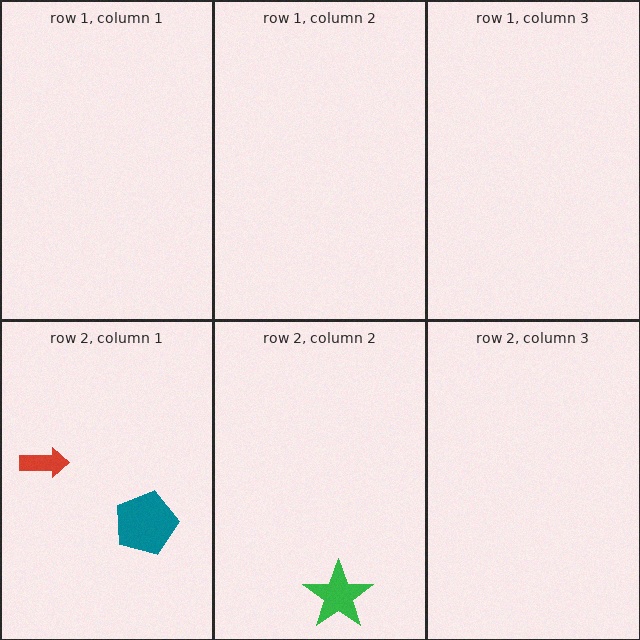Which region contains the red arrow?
The row 2, column 1 region.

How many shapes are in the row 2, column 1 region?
2.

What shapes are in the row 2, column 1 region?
The red arrow, the teal pentagon.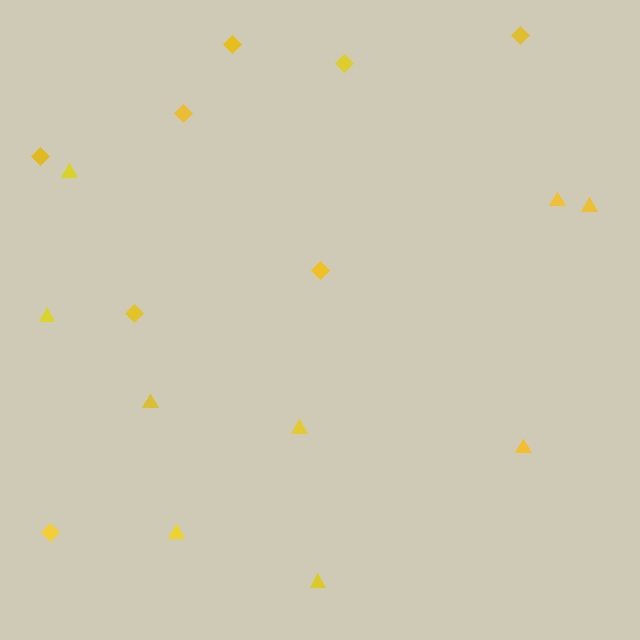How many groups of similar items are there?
There are 2 groups: one group of triangles (9) and one group of diamonds (8).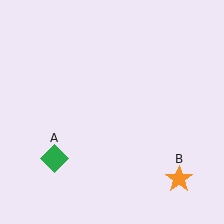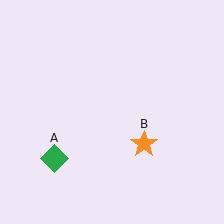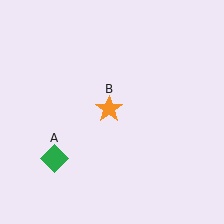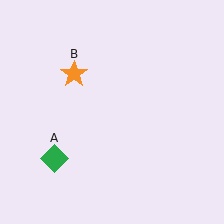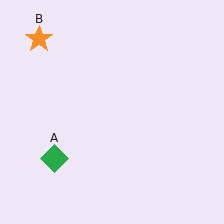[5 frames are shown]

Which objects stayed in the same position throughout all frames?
Green diamond (object A) remained stationary.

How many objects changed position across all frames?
1 object changed position: orange star (object B).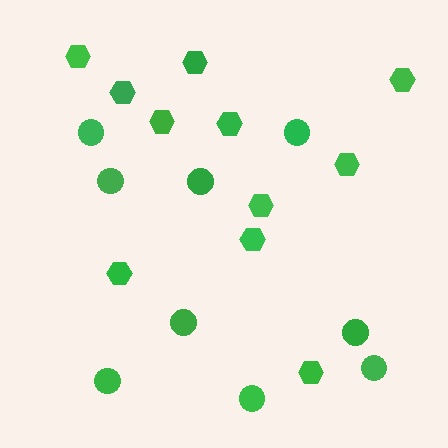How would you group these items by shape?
There are 2 groups: one group of hexagons (11) and one group of circles (9).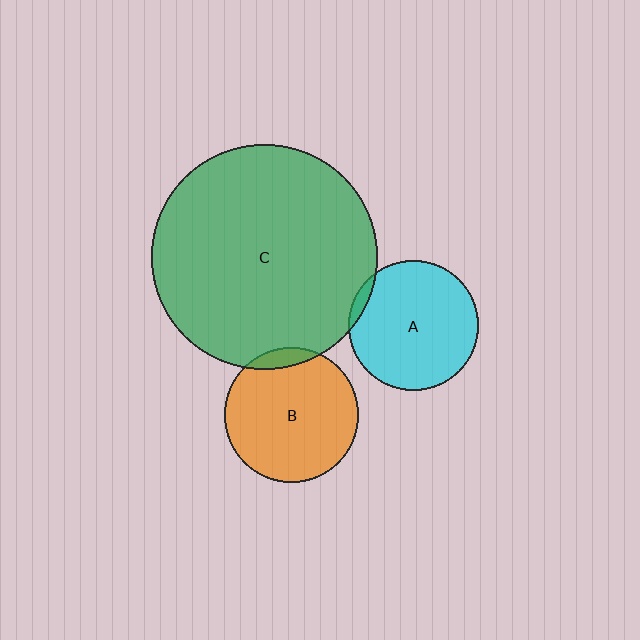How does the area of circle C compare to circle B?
Approximately 2.8 times.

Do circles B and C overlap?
Yes.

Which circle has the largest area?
Circle C (green).